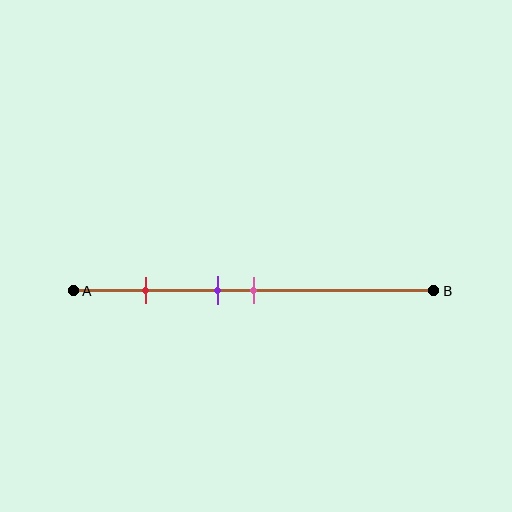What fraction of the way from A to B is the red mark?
The red mark is approximately 20% (0.2) of the way from A to B.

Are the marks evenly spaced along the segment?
No, the marks are not evenly spaced.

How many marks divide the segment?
There are 3 marks dividing the segment.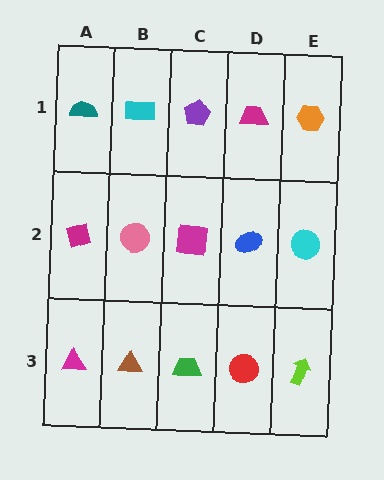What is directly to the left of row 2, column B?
A magenta diamond.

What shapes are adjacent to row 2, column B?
A cyan rectangle (row 1, column B), a brown triangle (row 3, column B), a magenta diamond (row 2, column A), a magenta square (row 2, column C).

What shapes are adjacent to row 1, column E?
A cyan circle (row 2, column E), a magenta trapezoid (row 1, column D).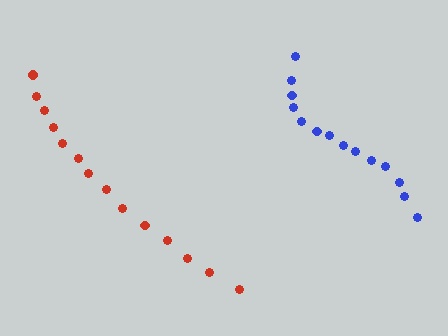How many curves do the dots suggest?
There are 2 distinct paths.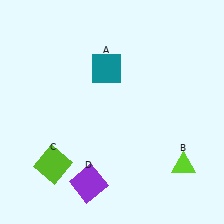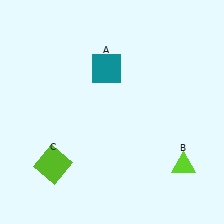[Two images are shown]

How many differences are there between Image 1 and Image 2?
There is 1 difference between the two images.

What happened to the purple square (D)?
The purple square (D) was removed in Image 2. It was in the bottom-left area of Image 1.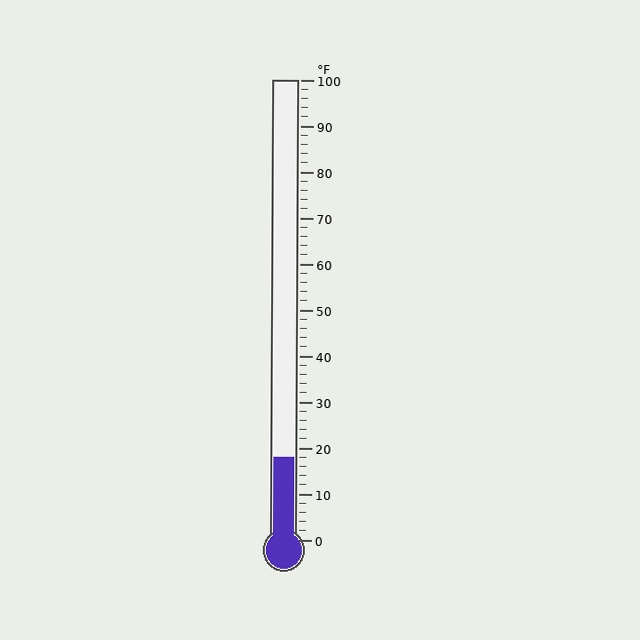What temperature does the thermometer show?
The thermometer shows approximately 18°F.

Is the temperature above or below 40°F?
The temperature is below 40°F.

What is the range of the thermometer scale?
The thermometer scale ranges from 0°F to 100°F.